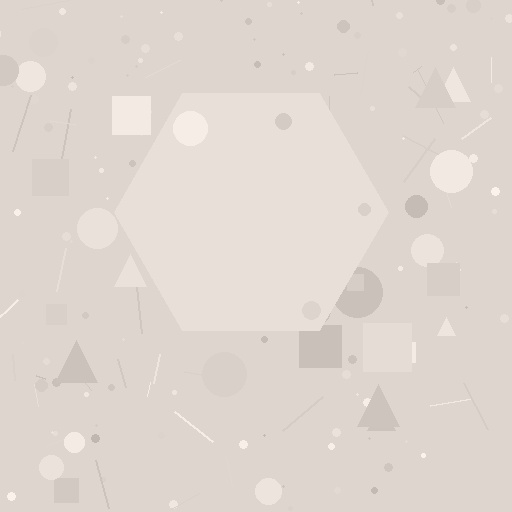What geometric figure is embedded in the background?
A hexagon is embedded in the background.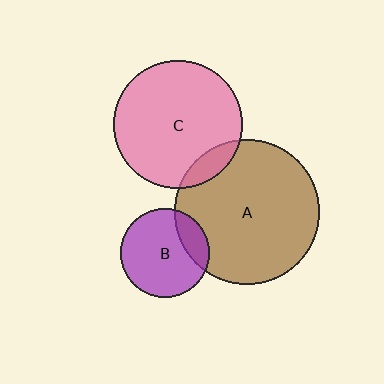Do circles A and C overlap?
Yes.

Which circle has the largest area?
Circle A (brown).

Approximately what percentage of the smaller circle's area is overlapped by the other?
Approximately 10%.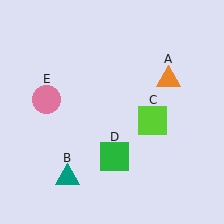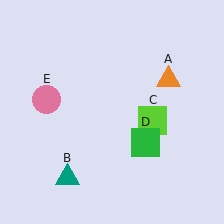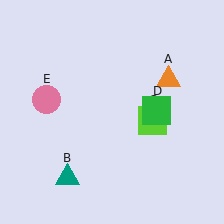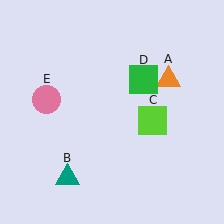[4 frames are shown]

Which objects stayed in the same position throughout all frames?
Orange triangle (object A) and teal triangle (object B) and lime square (object C) and pink circle (object E) remained stationary.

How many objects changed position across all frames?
1 object changed position: green square (object D).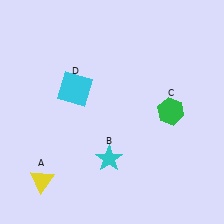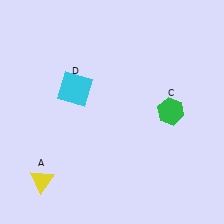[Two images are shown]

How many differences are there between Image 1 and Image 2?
There is 1 difference between the two images.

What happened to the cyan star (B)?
The cyan star (B) was removed in Image 2. It was in the bottom-left area of Image 1.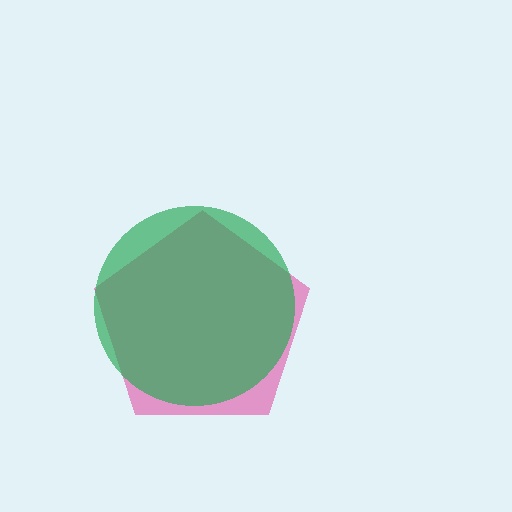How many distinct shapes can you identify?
There are 2 distinct shapes: a pink pentagon, a green circle.